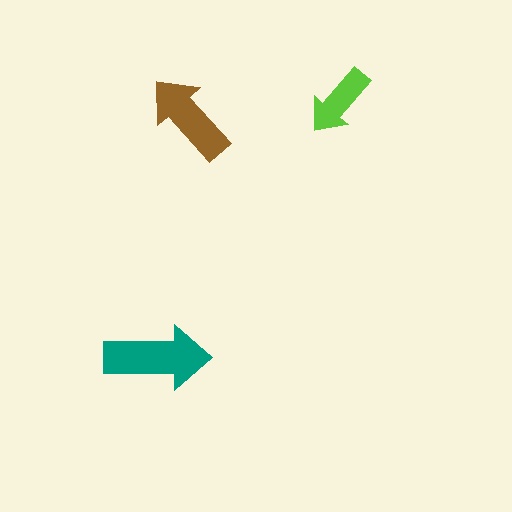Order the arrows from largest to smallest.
the teal one, the brown one, the lime one.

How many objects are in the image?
There are 3 objects in the image.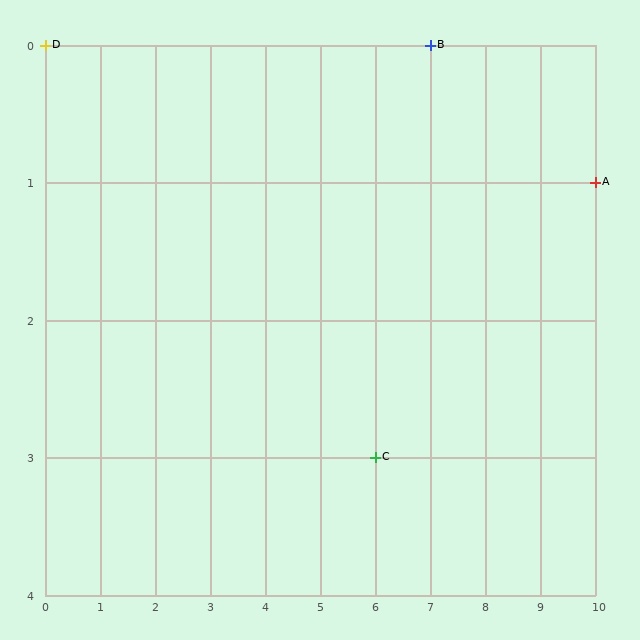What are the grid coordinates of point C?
Point C is at grid coordinates (6, 3).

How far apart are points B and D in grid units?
Points B and D are 7 columns apart.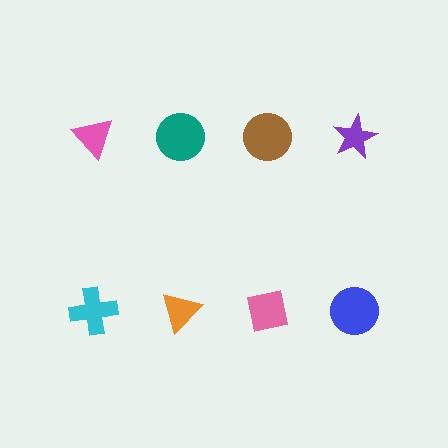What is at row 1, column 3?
A brown circle.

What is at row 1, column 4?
A purple star.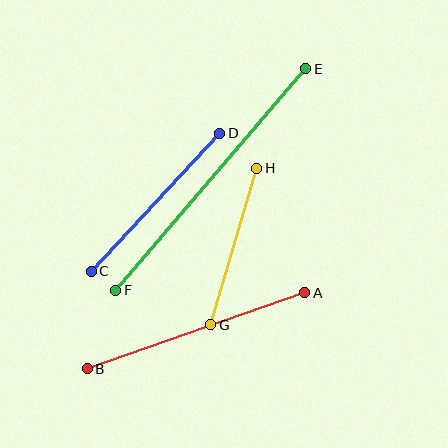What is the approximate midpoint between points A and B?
The midpoint is at approximately (196, 331) pixels.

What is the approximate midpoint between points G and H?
The midpoint is at approximately (234, 246) pixels.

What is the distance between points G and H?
The distance is approximately 164 pixels.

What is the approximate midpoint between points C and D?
The midpoint is at approximately (156, 202) pixels.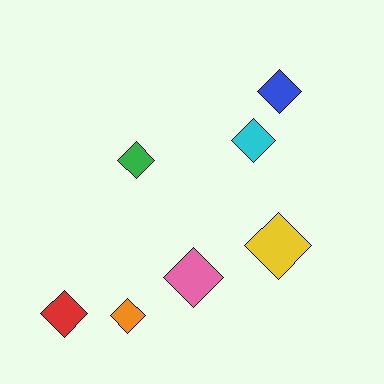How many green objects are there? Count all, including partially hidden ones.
There is 1 green object.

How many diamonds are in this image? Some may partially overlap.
There are 7 diamonds.